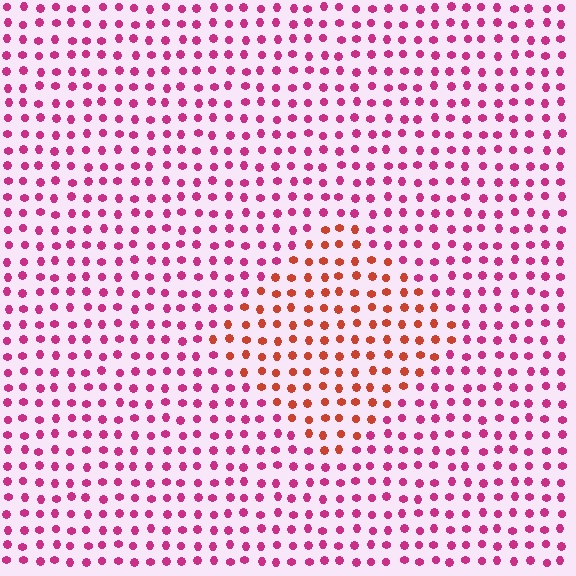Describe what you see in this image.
The image is filled with small magenta elements in a uniform arrangement. A diamond-shaped region is visible where the elements are tinted to a slightly different hue, forming a subtle color boundary.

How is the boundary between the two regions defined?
The boundary is defined purely by a slight shift in hue (about 41 degrees). Spacing, size, and orientation are identical on both sides.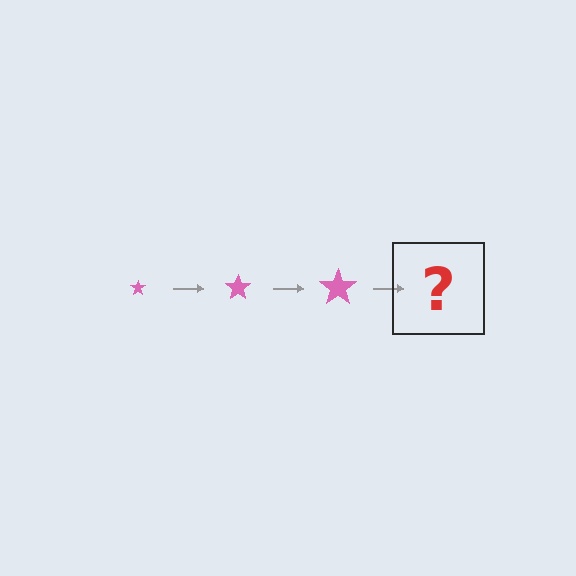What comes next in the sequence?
The next element should be a pink star, larger than the previous one.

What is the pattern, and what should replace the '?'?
The pattern is that the star gets progressively larger each step. The '?' should be a pink star, larger than the previous one.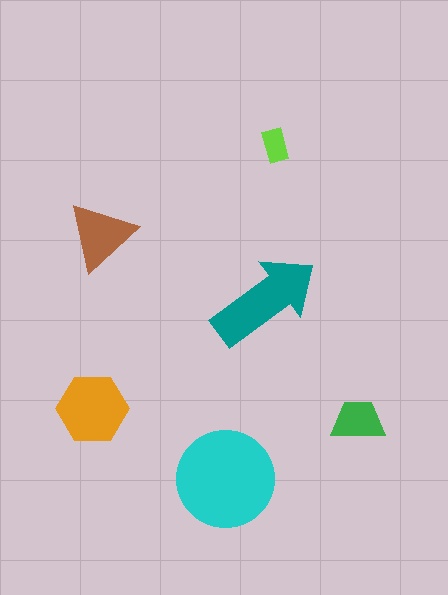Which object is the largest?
The cyan circle.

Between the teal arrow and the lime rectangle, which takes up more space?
The teal arrow.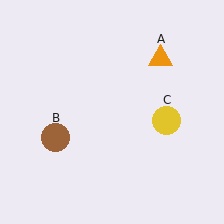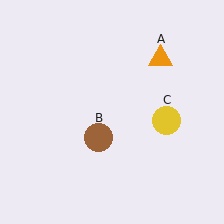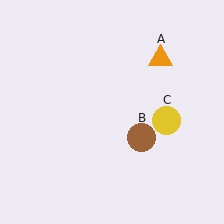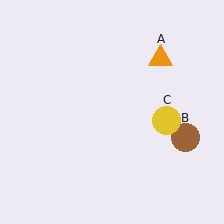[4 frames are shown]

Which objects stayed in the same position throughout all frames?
Orange triangle (object A) and yellow circle (object C) remained stationary.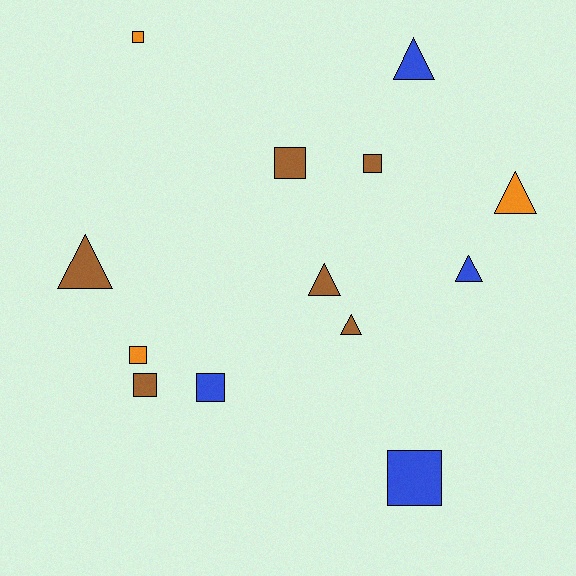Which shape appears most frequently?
Square, with 7 objects.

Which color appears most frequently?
Brown, with 6 objects.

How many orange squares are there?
There are 2 orange squares.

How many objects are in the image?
There are 13 objects.